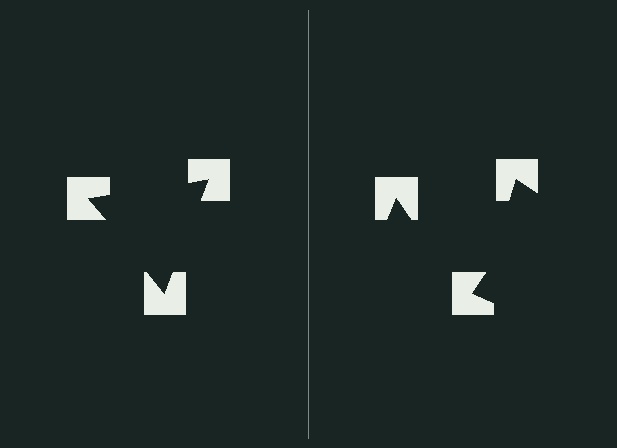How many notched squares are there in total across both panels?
6 — 3 on each side.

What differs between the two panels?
The notched squares are positioned identically on both sides; only the wedge orientations differ. On the left they align to a triangle; on the right they are misaligned.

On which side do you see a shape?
An illusory triangle appears on the left side. On the right side the wedge cuts are rotated, so no coherent shape forms.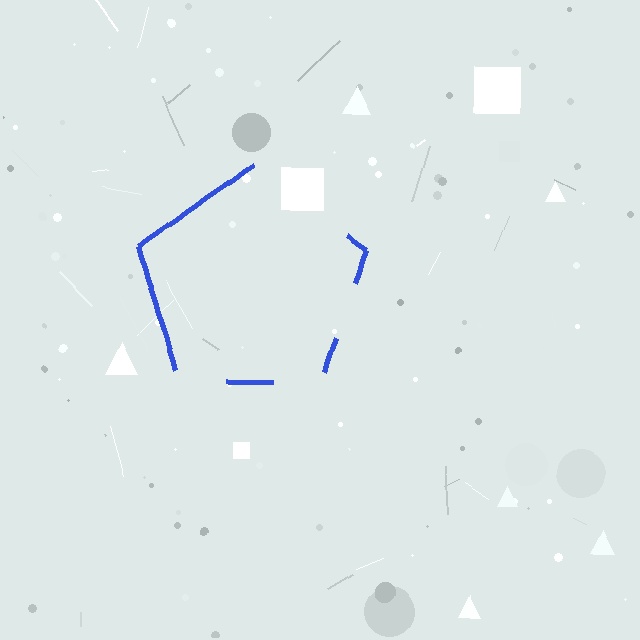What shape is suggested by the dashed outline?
The dashed outline suggests a pentagon.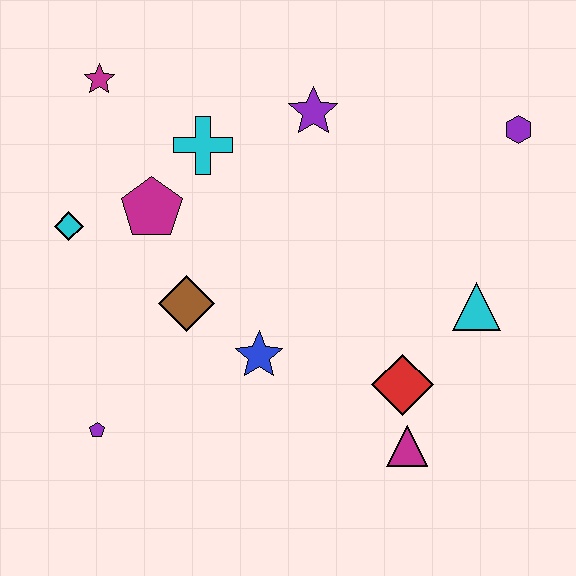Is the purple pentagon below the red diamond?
Yes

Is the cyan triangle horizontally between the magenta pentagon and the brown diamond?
No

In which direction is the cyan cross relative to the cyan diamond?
The cyan cross is to the right of the cyan diamond.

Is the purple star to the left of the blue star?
No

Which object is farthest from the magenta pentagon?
The purple hexagon is farthest from the magenta pentagon.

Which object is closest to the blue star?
The brown diamond is closest to the blue star.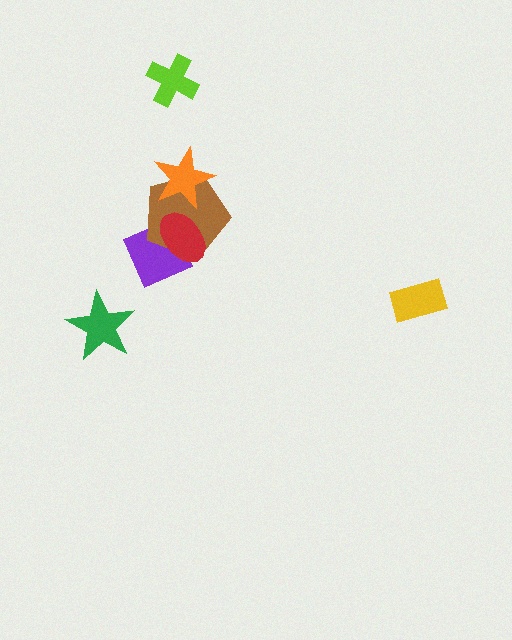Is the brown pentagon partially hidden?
Yes, it is partially covered by another shape.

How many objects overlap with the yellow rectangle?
0 objects overlap with the yellow rectangle.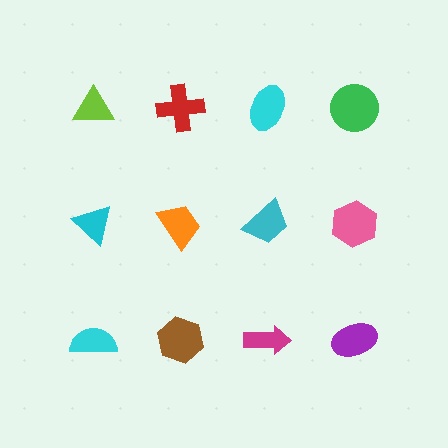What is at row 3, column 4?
A purple ellipse.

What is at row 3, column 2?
A brown hexagon.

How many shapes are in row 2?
4 shapes.